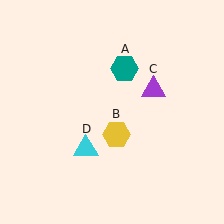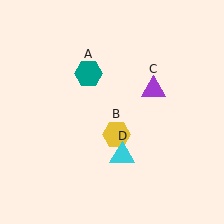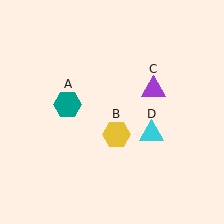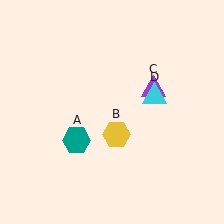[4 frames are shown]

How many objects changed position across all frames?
2 objects changed position: teal hexagon (object A), cyan triangle (object D).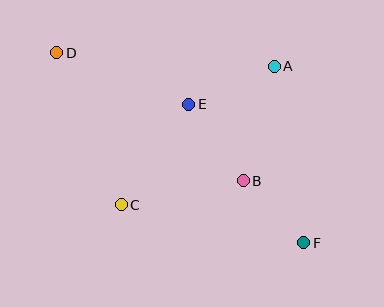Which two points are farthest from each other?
Points D and F are farthest from each other.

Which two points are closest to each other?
Points B and F are closest to each other.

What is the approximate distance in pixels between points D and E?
The distance between D and E is approximately 141 pixels.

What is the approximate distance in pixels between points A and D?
The distance between A and D is approximately 218 pixels.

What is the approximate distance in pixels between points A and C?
The distance between A and C is approximately 206 pixels.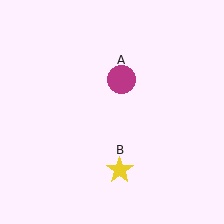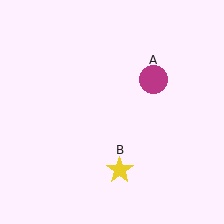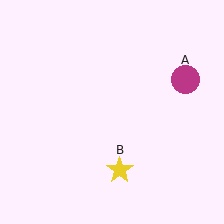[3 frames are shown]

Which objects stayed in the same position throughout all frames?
Yellow star (object B) remained stationary.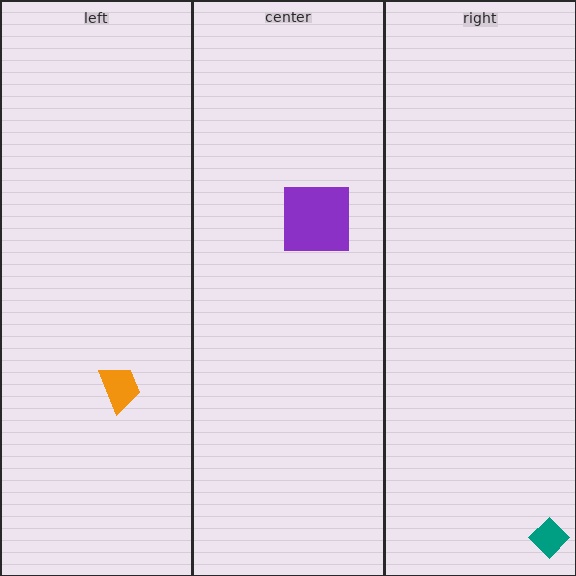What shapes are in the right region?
The teal diamond.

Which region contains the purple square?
The center region.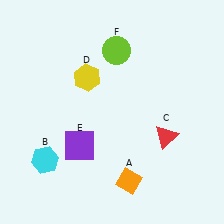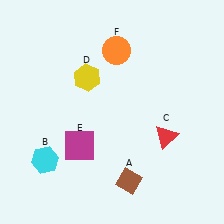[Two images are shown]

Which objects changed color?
A changed from orange to brown. E changed from purple to magenta. F changed from lime to orange.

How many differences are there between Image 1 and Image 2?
There are 3 differences between the two images.